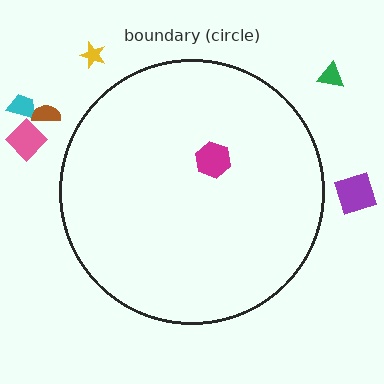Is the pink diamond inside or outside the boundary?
Outside.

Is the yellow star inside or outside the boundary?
Outside.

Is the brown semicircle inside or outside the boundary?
Outside.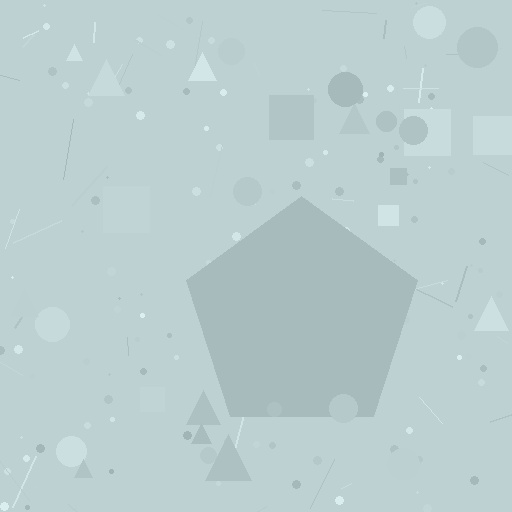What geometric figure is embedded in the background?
A pentagon is embedded in the background.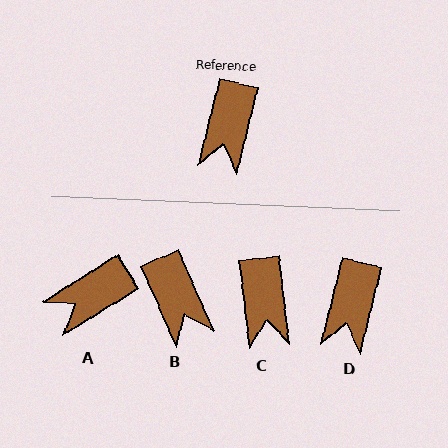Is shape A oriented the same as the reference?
No, it is off by about 44 degrees.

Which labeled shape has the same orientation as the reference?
D.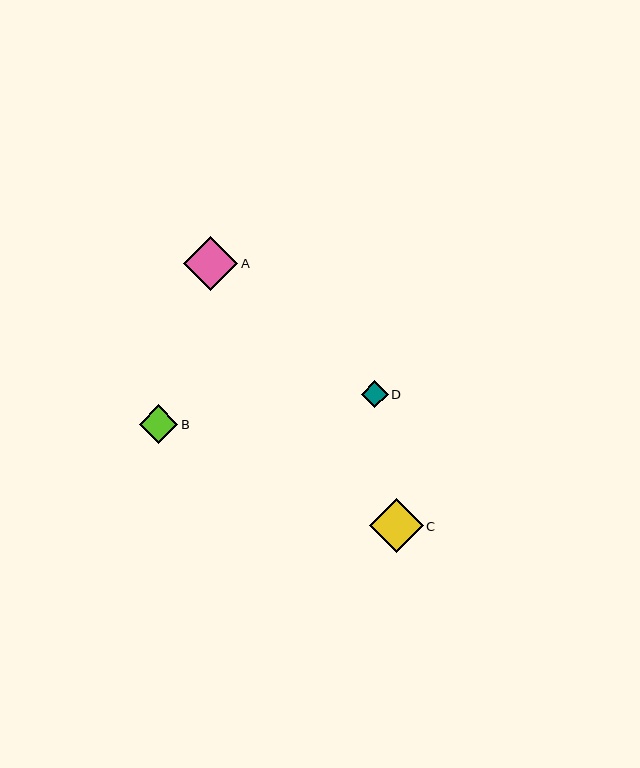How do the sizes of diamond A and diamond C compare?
Diamond A and diamond C are approximately the same size.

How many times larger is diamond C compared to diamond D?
Diamond C is approximately 2.0 times the size of diamond D.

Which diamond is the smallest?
Diamond D is the smallest with a size of approximately 27 pixels.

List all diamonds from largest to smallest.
From largest to smallest: A, C, B, D.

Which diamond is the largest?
Diamond A is the largest with a size of approximately 54 pixels.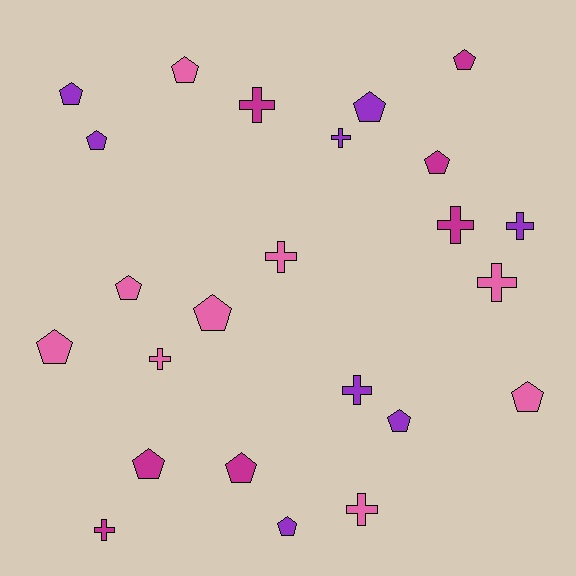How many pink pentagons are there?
There are 5 pink pentagons.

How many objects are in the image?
There are 24 objects.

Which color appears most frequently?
Pink, with 9 objects.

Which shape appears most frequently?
Pentagon, with 14 objects.